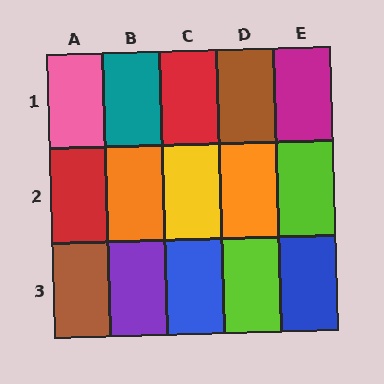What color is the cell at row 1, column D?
Brown.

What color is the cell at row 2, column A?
Red.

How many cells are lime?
2 cells are lime.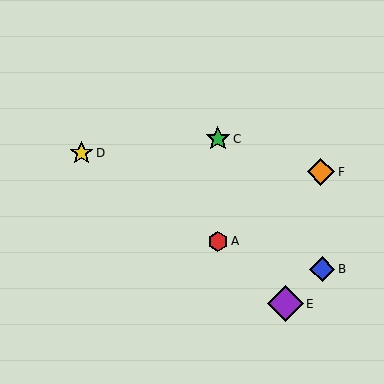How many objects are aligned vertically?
2 objects (A, C) are aligned vertically.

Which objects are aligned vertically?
Objects A, C are aligned vertically.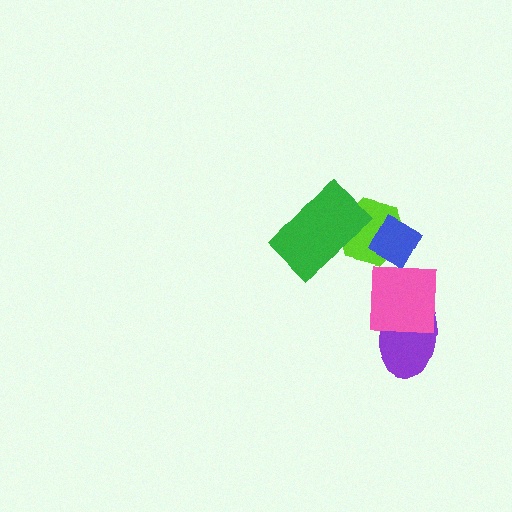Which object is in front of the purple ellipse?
The pink square is in front of the purple ellipse.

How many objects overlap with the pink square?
1 object overlaps with the pink square.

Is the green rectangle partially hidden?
No, no other shape covers it.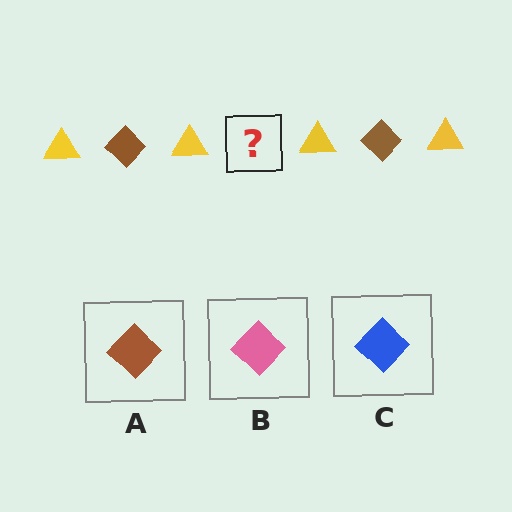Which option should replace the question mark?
Option A.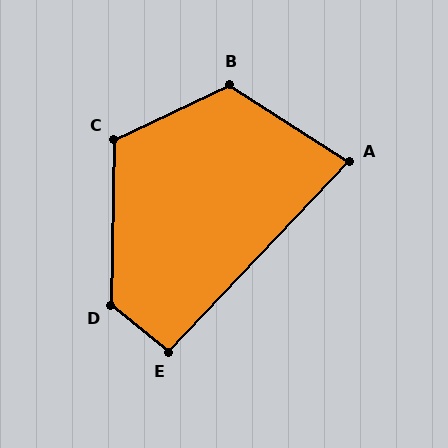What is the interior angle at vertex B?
Approximately 122 degrees (obtuse).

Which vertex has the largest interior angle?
D, at approximately 128 degrees.